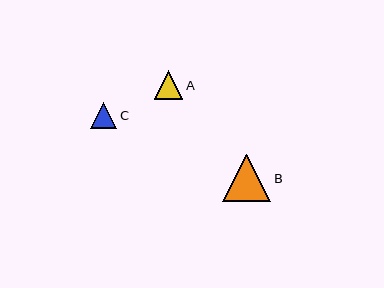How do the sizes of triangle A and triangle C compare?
Triangle A and triangle C are approximately the same size.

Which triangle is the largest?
Triangle B is the largest with a size of approximately 48 pixels.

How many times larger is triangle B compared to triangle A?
Triangle B is approximately 1.7 times the size of triangle A.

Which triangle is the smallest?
Triangle C is the smallest with a size of approximately 26 pixels.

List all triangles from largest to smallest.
From largest to smallest: B, A, C.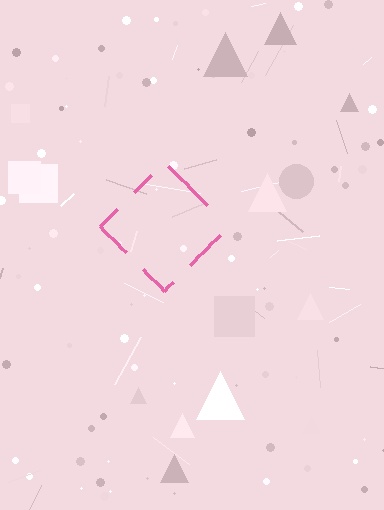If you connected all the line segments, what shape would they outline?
They would outline a diamond.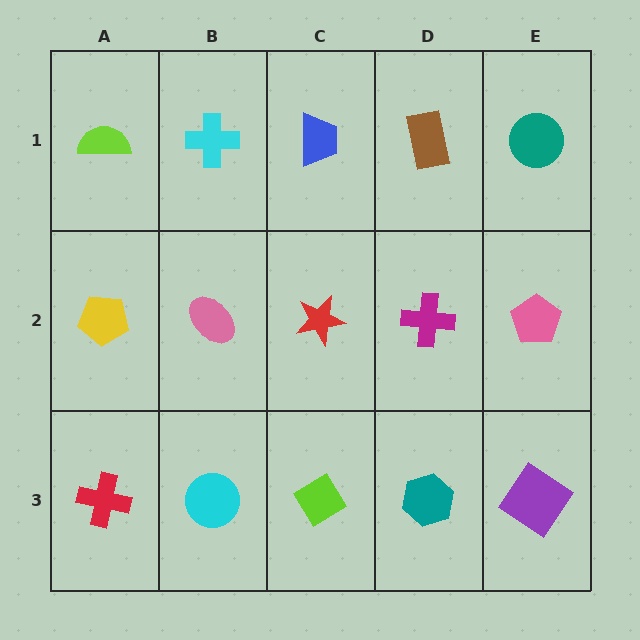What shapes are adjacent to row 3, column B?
A pink ellipse (row 2, column B), a red cross (row 3, column A), a lime diamond (row 3, column C).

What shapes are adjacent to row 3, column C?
A red star (row 2, column C), a cyan circle (row 3, column B), a teal hexagon (row 3, column D).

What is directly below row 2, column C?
A lime diamond.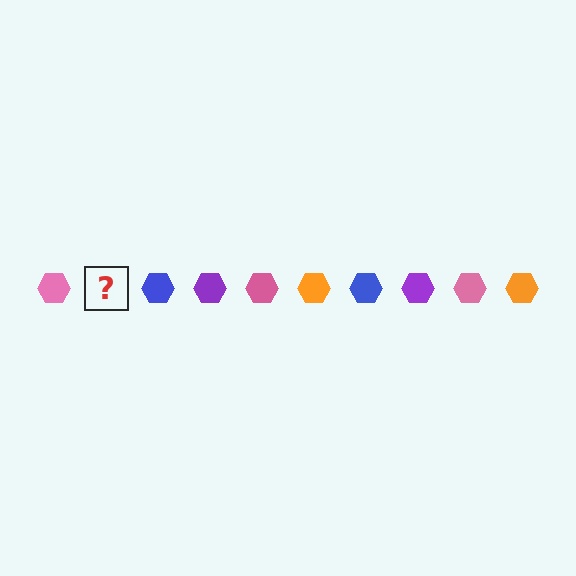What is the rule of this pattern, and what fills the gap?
The rule is that the pattern cycles through pink, orange, blue, purple hexagons. The gap should be filled with an orange hexagon.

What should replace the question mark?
The question mark should be replaced with an orange hexagon.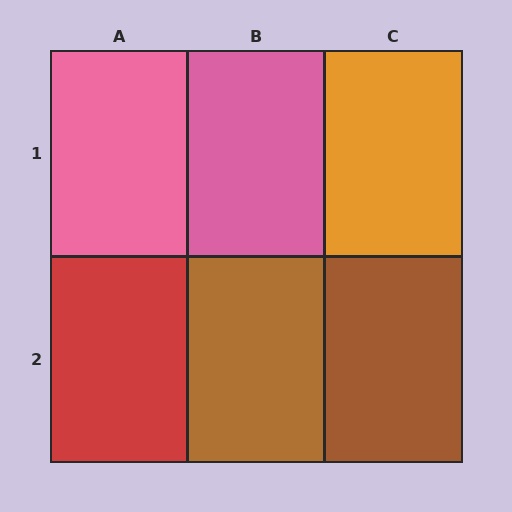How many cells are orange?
1 cell is orange.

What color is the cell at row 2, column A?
Red.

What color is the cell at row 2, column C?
Brown.